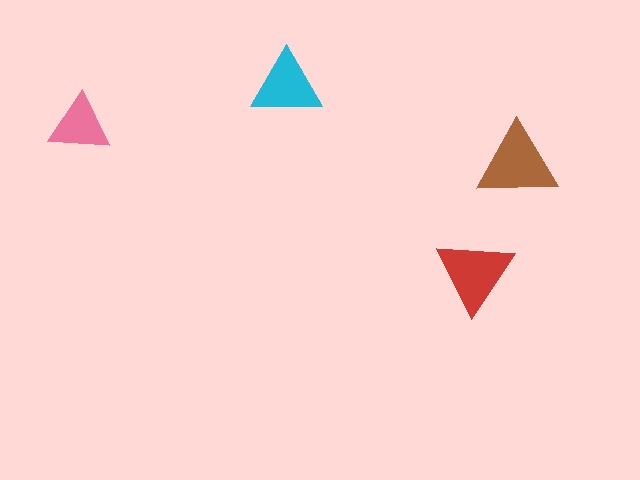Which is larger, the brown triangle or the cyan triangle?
The brown one.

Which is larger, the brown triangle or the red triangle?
The brown one.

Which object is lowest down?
The red triangle is bottommost.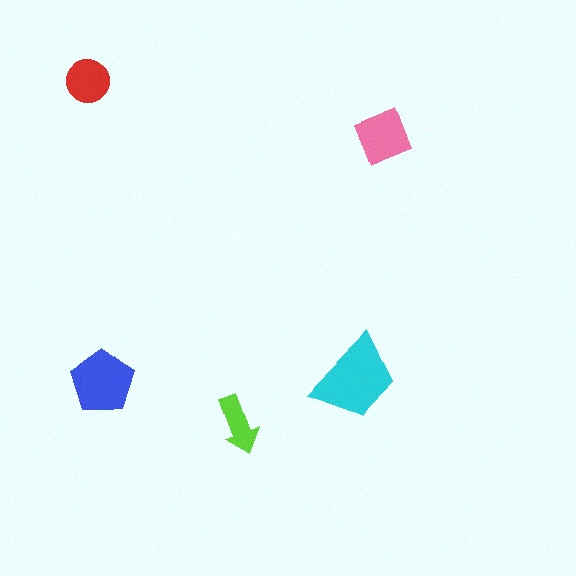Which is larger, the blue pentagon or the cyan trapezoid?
The cyan trapezoid.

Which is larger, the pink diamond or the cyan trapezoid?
The cyan trapezoid.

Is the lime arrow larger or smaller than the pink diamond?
Smaller.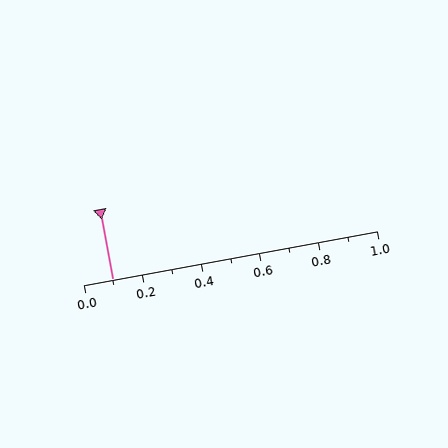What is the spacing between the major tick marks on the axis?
The major ticks are spaced 0.2 apart.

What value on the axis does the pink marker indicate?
The marker indicates approximately 0.1.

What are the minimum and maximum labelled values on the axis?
The axis runs from 0.0 to 1.0.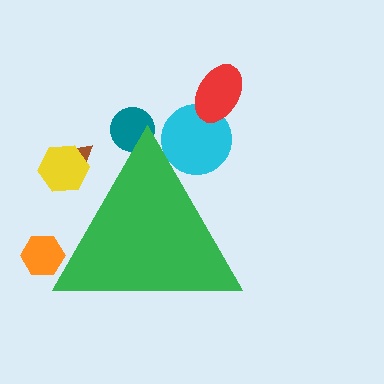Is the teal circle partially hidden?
Yes, the teal circle is partially hidden behind the green triangle.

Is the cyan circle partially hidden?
Yes, the cyan circle is partially hidden behind the green triangle.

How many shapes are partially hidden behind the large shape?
5 shapes are partially hidden.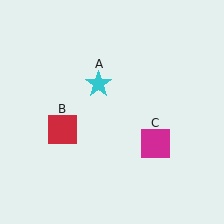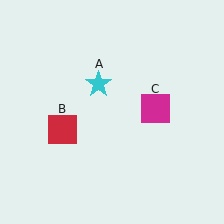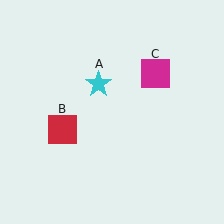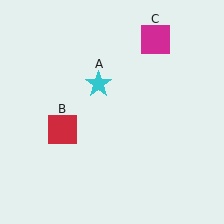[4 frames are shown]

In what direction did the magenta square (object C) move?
The magenta square (object C) moved up.